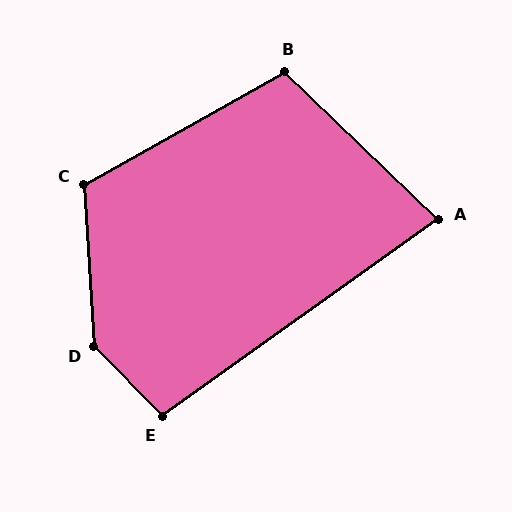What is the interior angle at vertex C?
Approximately 116 degrees (obtuse).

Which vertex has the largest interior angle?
D, at approximately 139 degrees.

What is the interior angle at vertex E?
Approximately 99 degrees (obtuse).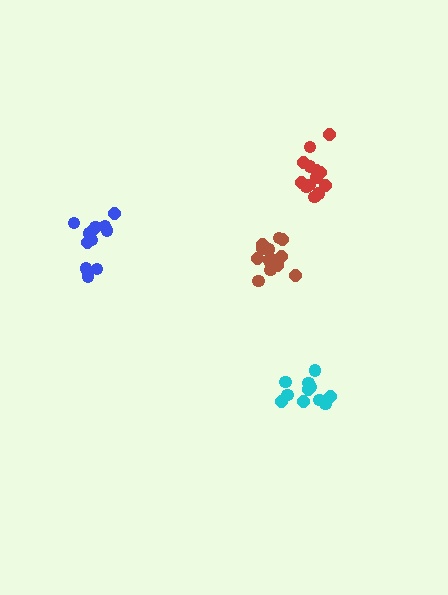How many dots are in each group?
Group 1: 14 dots, Group 2: 13 dots, Group 3: 11 dots, Group 4: 12 dots (50 total).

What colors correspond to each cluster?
The clusters are colored: red, brown, cyan, blue.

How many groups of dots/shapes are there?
There are 4 groups.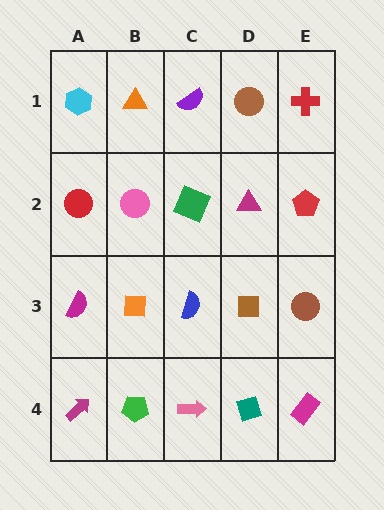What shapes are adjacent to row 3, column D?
A magenta triangle (row 2, column D), a teal diamond (row 4, column D), a blue semicircle (row 3, column C), a brown circle (row 3, column E).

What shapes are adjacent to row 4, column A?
A magenta semicircle (row 3, column A), a green pentagon (row 4, column B).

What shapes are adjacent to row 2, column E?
A red cross (row 1, column E), a brown circle (row 3, column E), a magenta triangle (row 2, column D).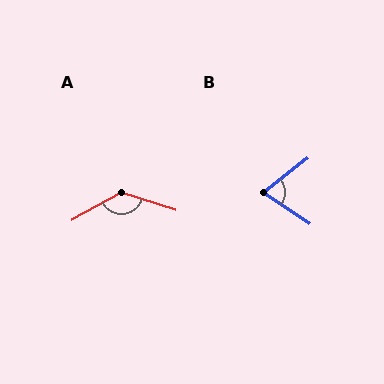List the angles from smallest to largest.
B (72°), A (133°).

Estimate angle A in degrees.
Approximately 133 degrees.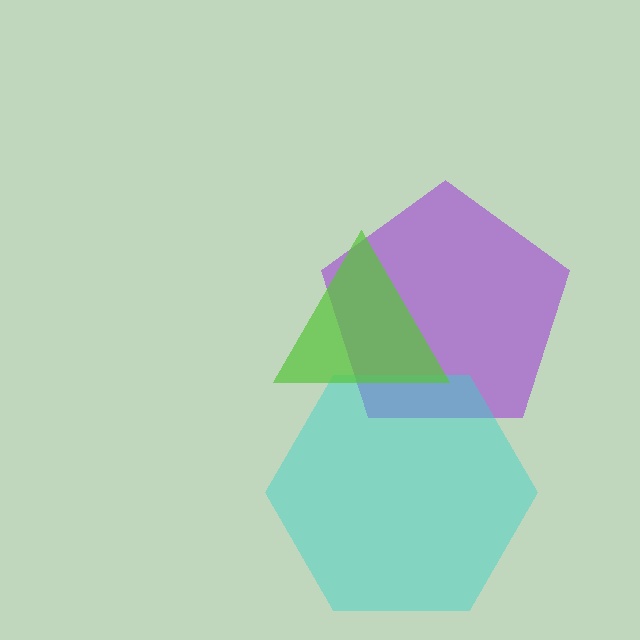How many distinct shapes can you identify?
There are 3 distinct shapes: a purple pentagon, a cyan hexagon, a lime triangle.